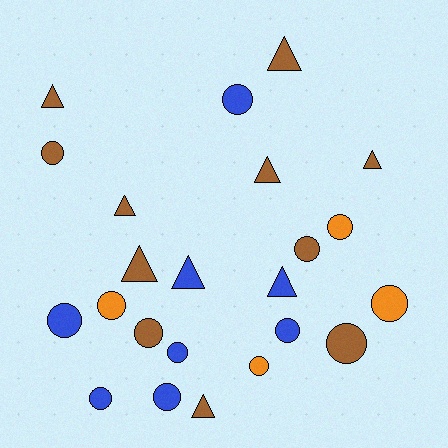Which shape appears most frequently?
Circle, with 14 objects.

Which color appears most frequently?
Brown, with 11 objects.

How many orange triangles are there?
There are no orange triangles.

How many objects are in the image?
There are 23 objects.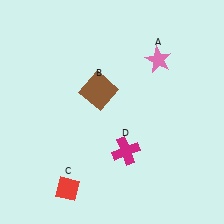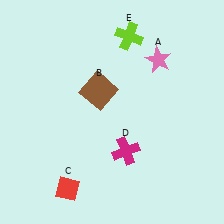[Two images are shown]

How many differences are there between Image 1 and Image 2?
There is 1 difference between the two images.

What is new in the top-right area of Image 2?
A lime cross (E) was added in the top-right area of Image 2.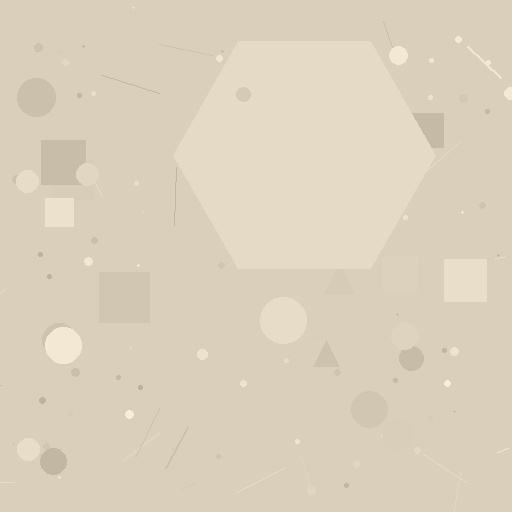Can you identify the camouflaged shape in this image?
The camouflaged shape is a hexagon.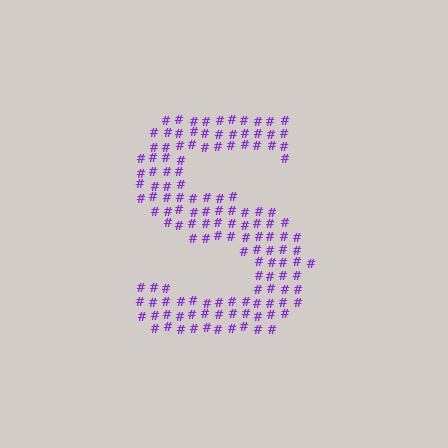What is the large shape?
The large shape is the letter S.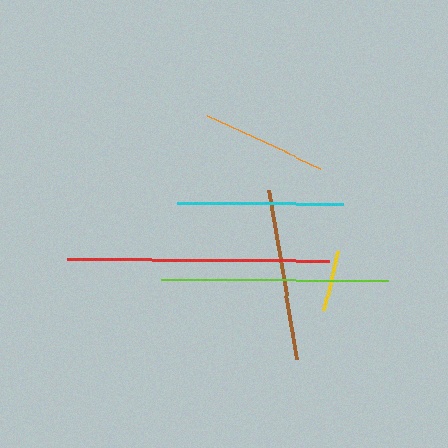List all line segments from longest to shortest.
From longest to shortest: red, lime, brown, cyan, orange, yellow.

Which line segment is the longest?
The red line is the longest at approximately 262 pixels.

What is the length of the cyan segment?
The cyan segment is approximately 166 pixels long.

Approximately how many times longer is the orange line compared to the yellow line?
The orange line is approximately 2.1 times the length of the yellow line.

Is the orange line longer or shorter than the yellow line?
The orange line is longer than the yellow line.